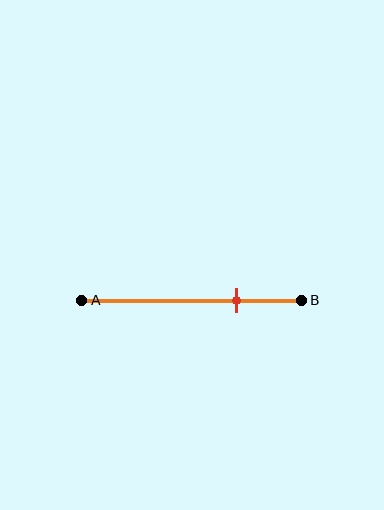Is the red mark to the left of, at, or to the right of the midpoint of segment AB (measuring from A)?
The red mark is to the right of the midpoint of segment AB.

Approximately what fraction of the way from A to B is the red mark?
The red mark is approximately 70% of the way from A to B.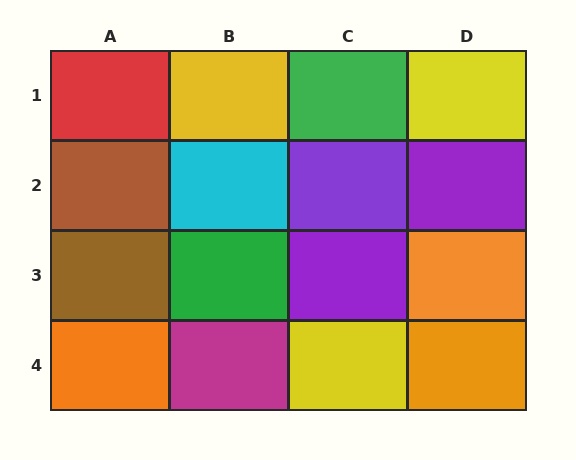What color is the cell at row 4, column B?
Magenta.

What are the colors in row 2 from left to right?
Brown, cyan, purple, purple.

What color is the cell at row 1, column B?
Yellow.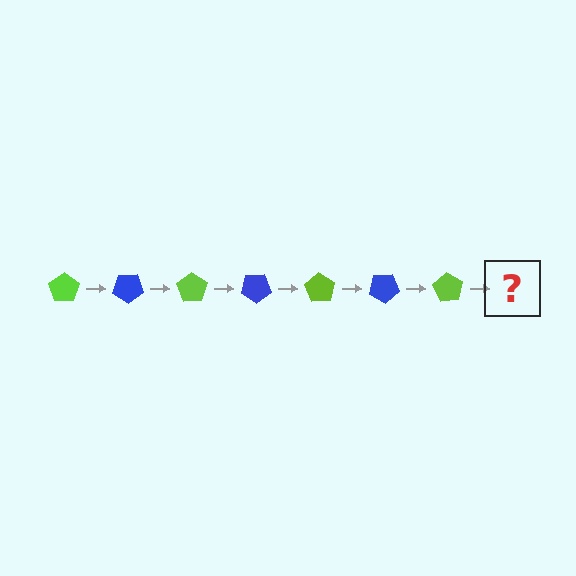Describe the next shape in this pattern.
It should be a blue pentagon, rotated 245 degrees from the start.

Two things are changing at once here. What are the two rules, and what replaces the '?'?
The two rules are that it rotates 35 degrees each step and the color cycles through lime and blue. The '?' should be a blue pentagon, rotated 245 degrees from the start.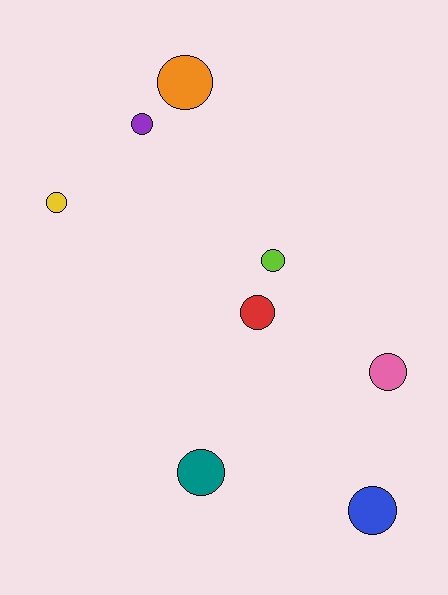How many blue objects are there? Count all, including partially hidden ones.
There is 1 blue object.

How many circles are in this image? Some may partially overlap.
There are 8 circles.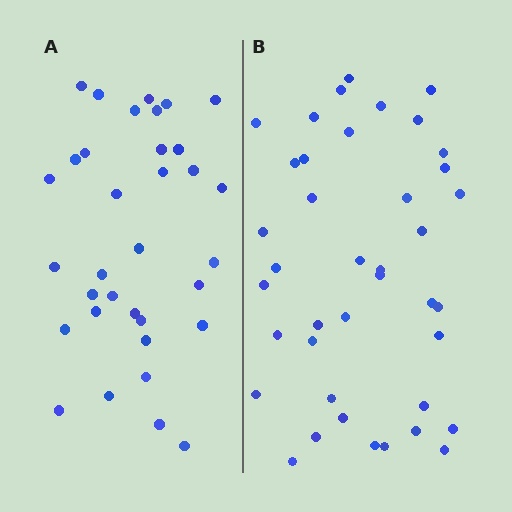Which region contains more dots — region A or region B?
Region B (the right region) has more dots.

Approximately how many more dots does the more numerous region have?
Region B has about 6 more dots than region A.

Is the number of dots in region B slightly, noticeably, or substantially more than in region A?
Region B has only slightly more — the two regions are fairly close. The ratio is roughly 1.2 to 1.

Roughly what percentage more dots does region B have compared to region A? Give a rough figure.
About 20% more.